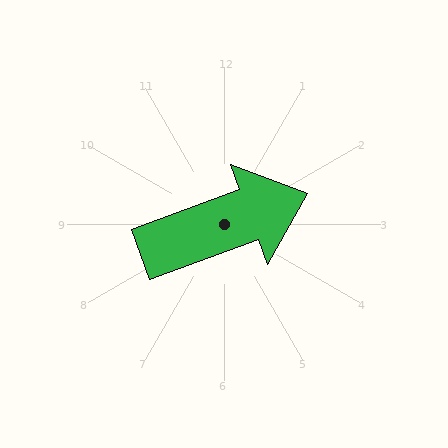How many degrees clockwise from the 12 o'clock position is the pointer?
Approximately 70 degrees.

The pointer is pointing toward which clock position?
Roughly 2 o'clock.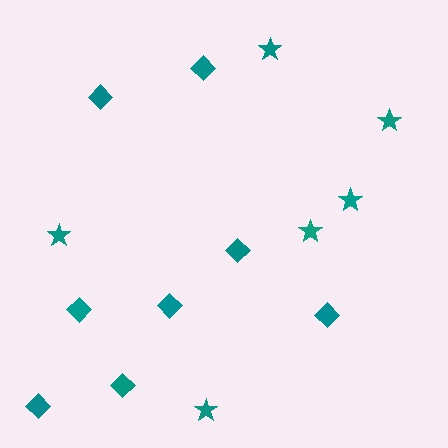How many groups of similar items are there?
There are 2 groups: one group of diamonds (8) and one group of stars (6).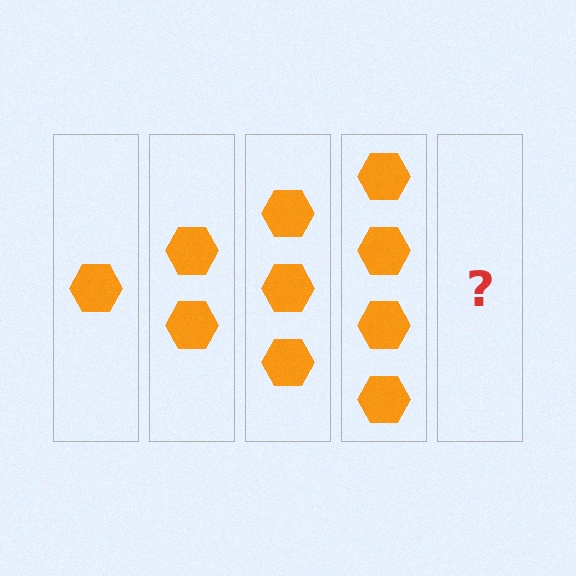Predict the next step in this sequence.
The next step is 5 hexagons.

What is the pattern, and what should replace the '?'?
The pattern is that each step adds one more hexagon. The '?' should be 5 hexagons.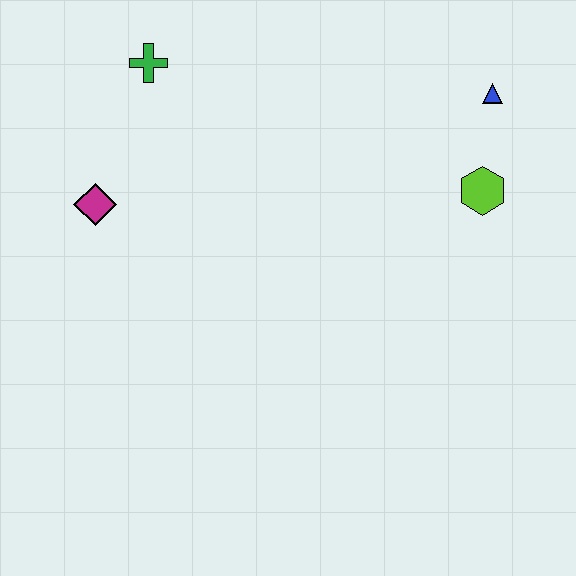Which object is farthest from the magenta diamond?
The blue triangle is farthest from the magenta diamond.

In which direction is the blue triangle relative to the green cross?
The blue triangle is to the right of the green cross.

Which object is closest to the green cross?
The magenta diamond is closest to the green cross.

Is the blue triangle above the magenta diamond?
Yes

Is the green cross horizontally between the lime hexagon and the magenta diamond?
Yes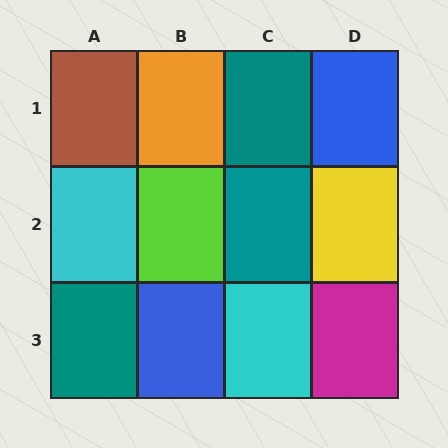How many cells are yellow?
1 cell is yellow.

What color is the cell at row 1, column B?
Orange.